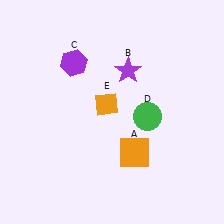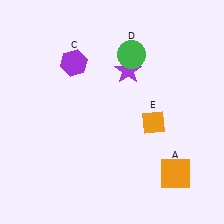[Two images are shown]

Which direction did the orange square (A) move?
The orange square (A) moved right.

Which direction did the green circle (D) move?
The green circle (D) moved up.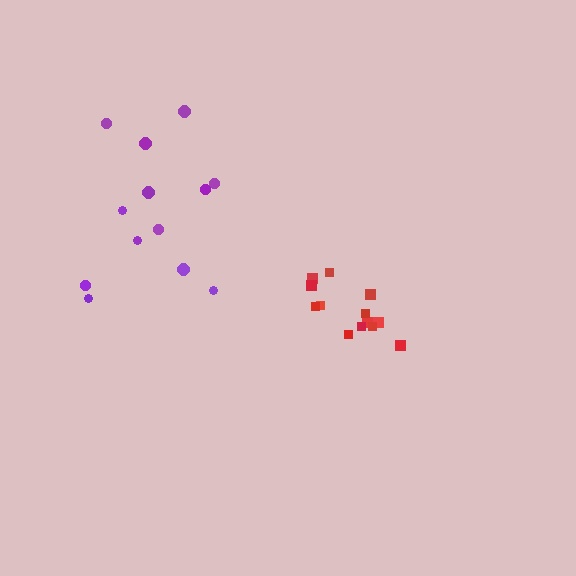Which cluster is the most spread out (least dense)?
Purple.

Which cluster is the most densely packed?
Red.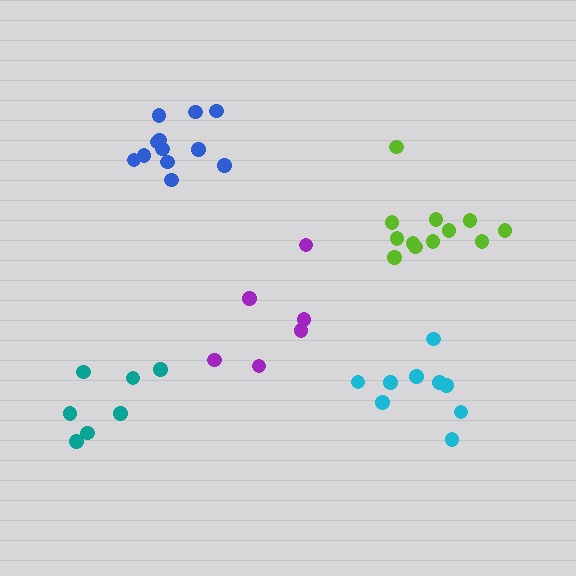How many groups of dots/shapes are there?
There are 5 groups.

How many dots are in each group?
Group 1: 7 dots, Group 2: 6 dots, Group 3: 12 dots, Group 4: 12 dots, Group 5: 9 dots (46 total).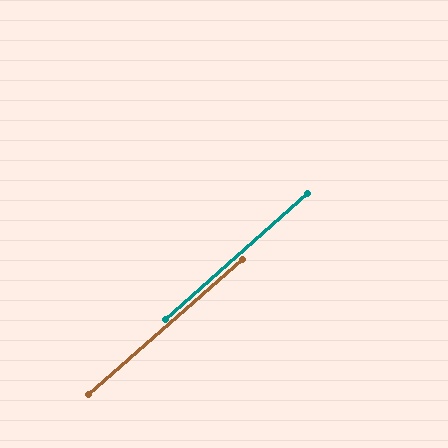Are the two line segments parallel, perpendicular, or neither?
Parallel — their directions differ by only 0.1°.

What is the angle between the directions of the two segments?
Approximately 0 degrees.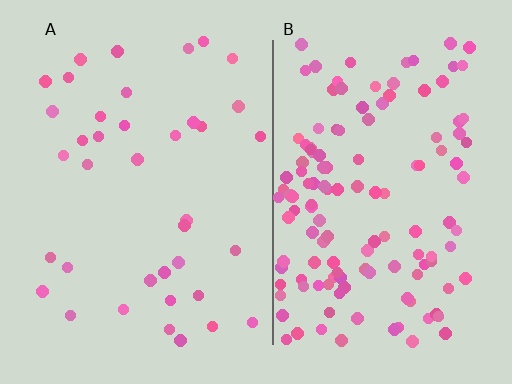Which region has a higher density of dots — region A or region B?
B (the right).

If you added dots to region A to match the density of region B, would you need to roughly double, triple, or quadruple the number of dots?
Approximately quadruple.